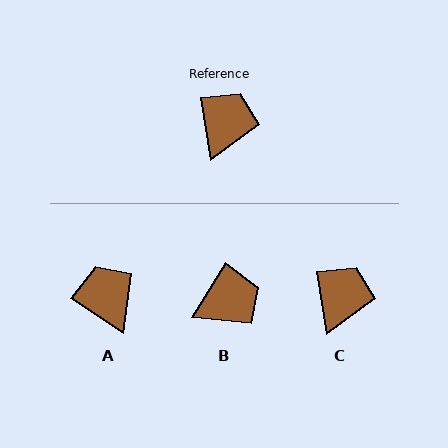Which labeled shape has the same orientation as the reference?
C.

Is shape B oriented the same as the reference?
No, it is off by about 42 degrees.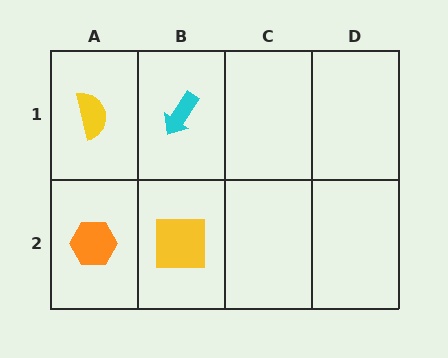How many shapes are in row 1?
2 shapes.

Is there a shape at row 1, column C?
No, that cell is empty.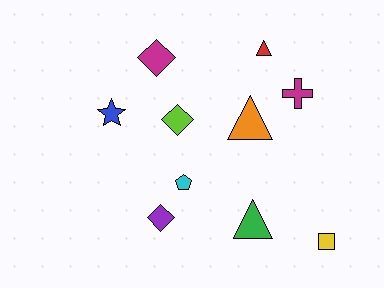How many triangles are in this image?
There are 3 triangles.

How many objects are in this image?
There are 10 objects.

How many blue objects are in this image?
There is 1 blue object.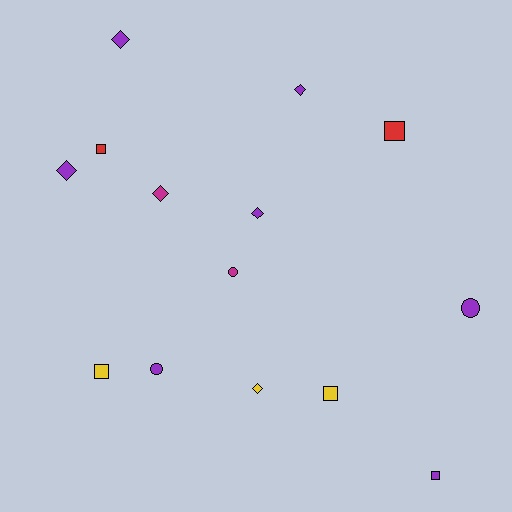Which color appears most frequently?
Purple, with 7 objects.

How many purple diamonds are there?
There are 4 purple diamonds.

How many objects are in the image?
There are 14 objects.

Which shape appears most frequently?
Diamond, with 6 objects.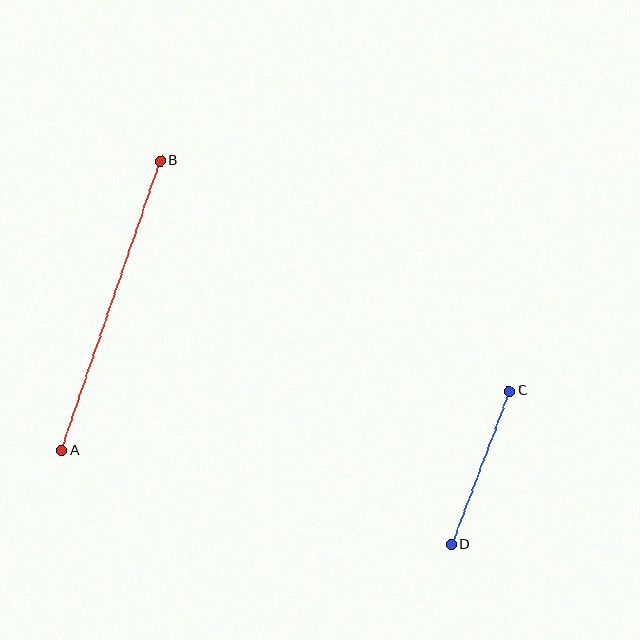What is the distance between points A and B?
The distance is approximately 306 pixels.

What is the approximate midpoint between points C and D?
The midpoint is at approximately (481, 468) pixels.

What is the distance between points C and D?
The distance is approximately 164 pixels.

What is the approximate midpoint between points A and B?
The midpoint is at approximately (111, 306) pixels.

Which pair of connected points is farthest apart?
Points A and B are farthest apart.